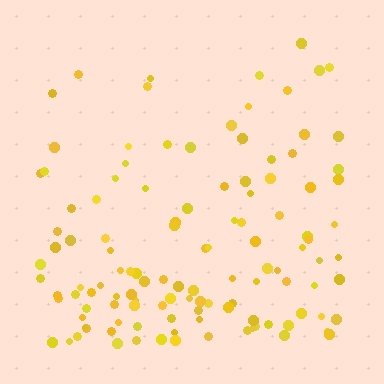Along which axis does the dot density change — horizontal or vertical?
Vertical.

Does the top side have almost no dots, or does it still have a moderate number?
Still a moderate number, just noticeably fewer than the bottom.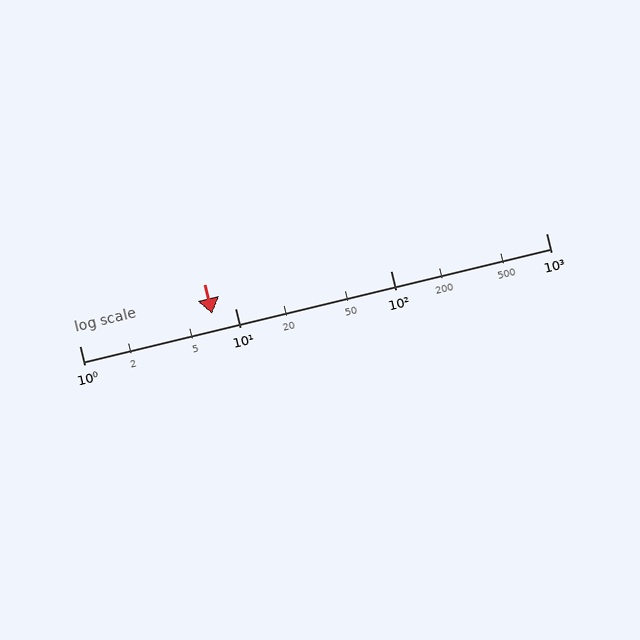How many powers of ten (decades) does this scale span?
The scale spans 3 decades, from 1 to 1000.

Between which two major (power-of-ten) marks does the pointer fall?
The pointer is between 1 and 10.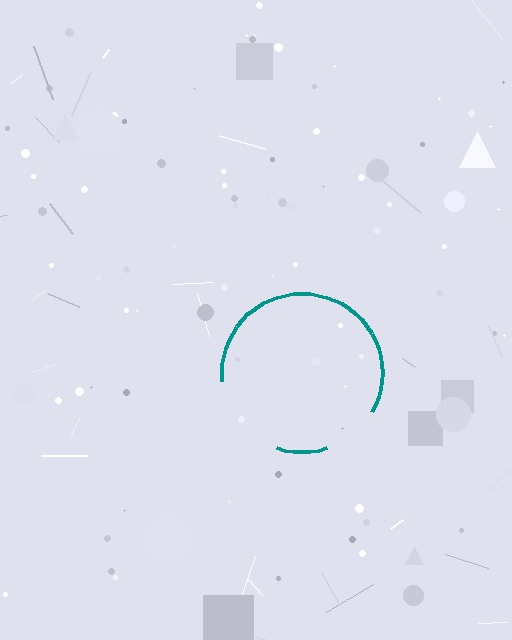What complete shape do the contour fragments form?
The contour fragments form a circle.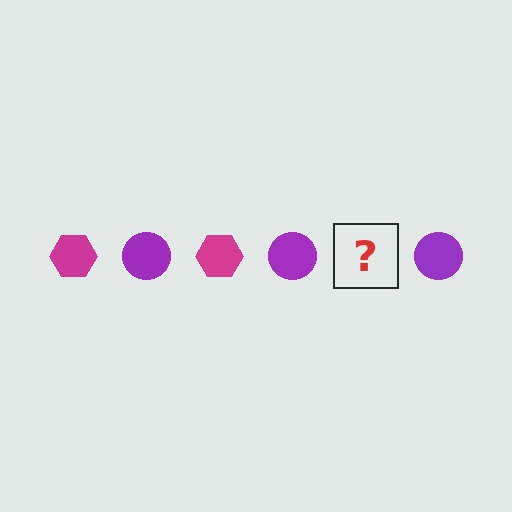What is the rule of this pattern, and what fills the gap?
The rule is that the pattern alternates between magenta hexagon and purple circle. The gap should be filled with a magenta hexagon.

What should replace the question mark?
The question mark should be replaced with a magenta hexagon.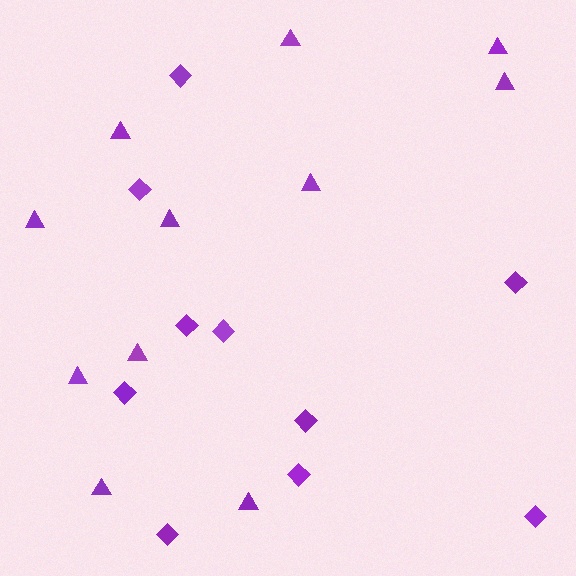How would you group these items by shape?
There are 2 groups: one group of triangles (11) and one group of diamonds (10).